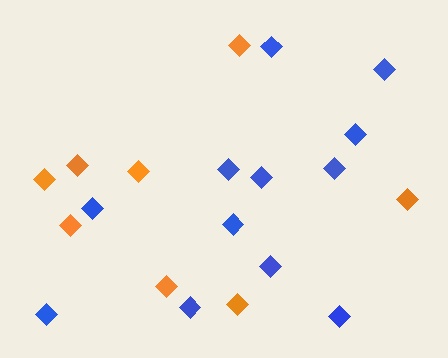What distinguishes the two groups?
There are 2 groups: one group of orange diamonds (8) and one group of blue diamonds (12).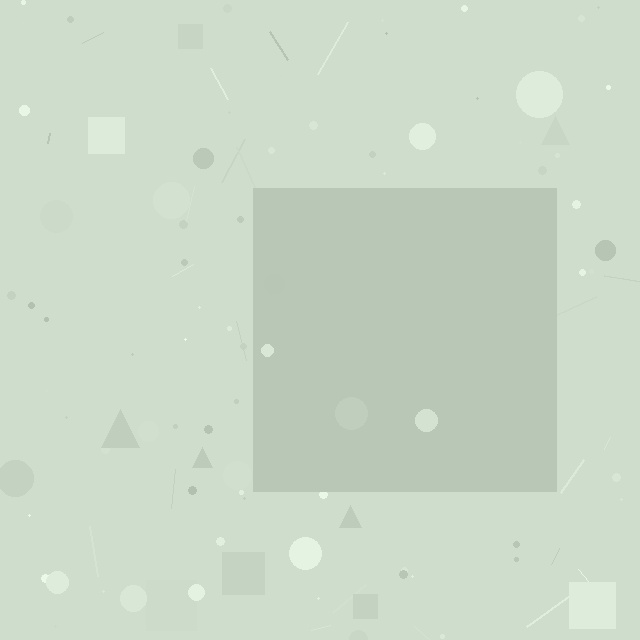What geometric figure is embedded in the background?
A square is embedded in the background.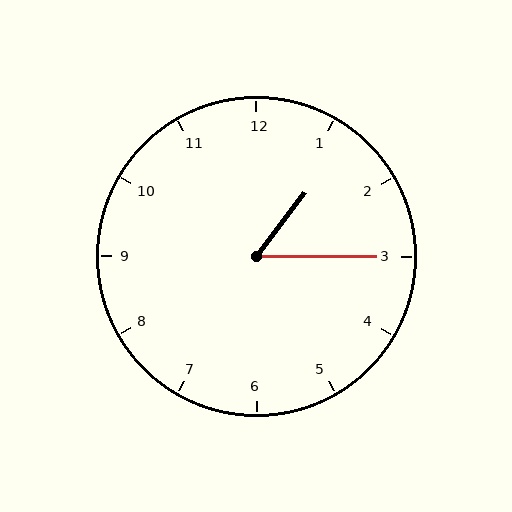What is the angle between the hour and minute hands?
Approximately 52 degrees.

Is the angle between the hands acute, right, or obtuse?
It is acute.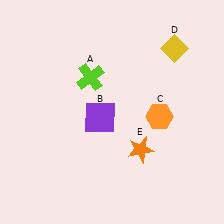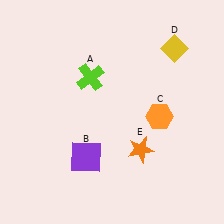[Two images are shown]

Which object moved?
The purple square (B) moved down.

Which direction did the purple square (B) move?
The purple square (B) moved down.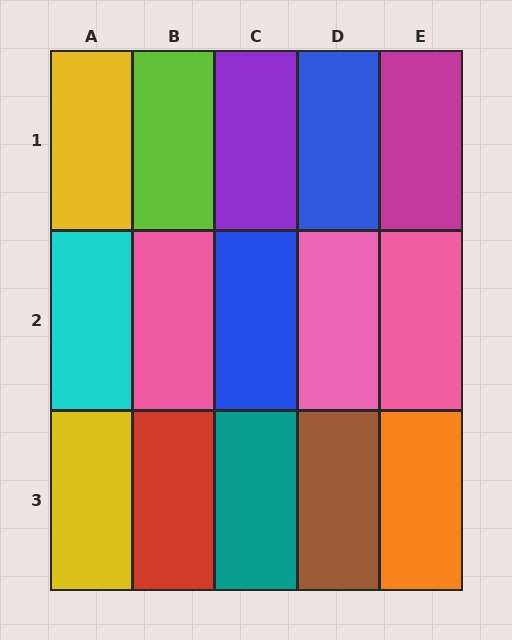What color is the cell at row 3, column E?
Orange.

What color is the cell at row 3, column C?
Teal.